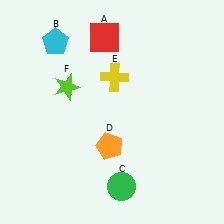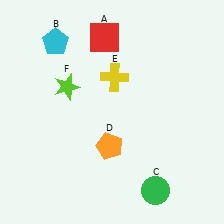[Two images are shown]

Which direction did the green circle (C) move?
The green circle (C) moved right.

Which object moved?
The green circle (C) moved right.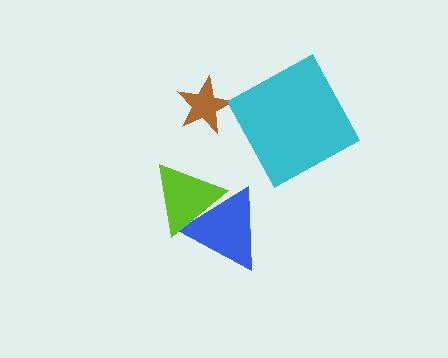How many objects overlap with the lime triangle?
1 object overlaps with the lime triangle.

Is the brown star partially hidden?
No, no other shape covers it.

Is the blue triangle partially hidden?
Yes, it is partially covered by another shape.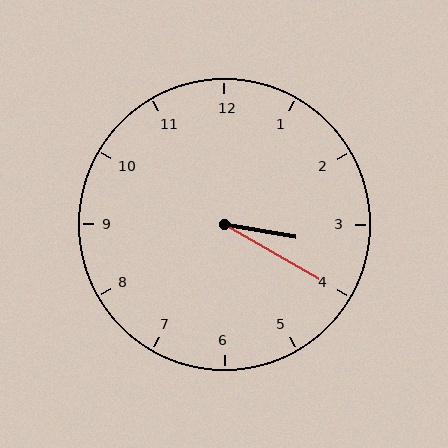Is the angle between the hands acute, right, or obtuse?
It is acute.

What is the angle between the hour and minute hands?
Approximately 20 degrees.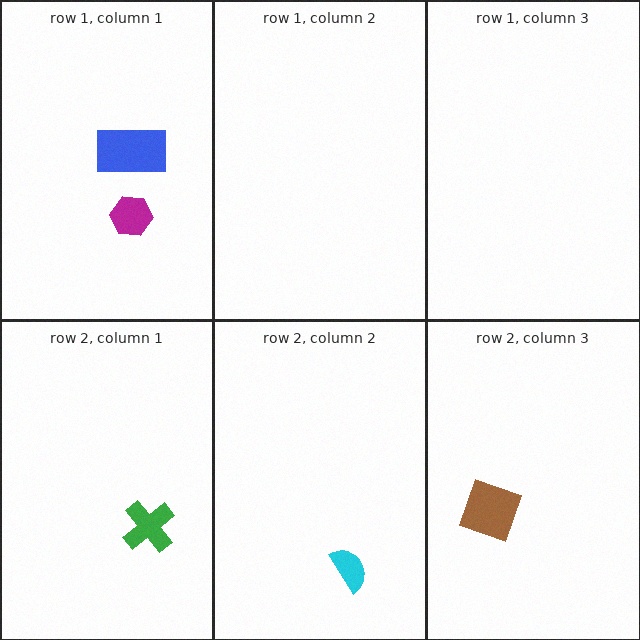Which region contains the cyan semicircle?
The row 2, column 2 region.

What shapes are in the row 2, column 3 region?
The brown diamond.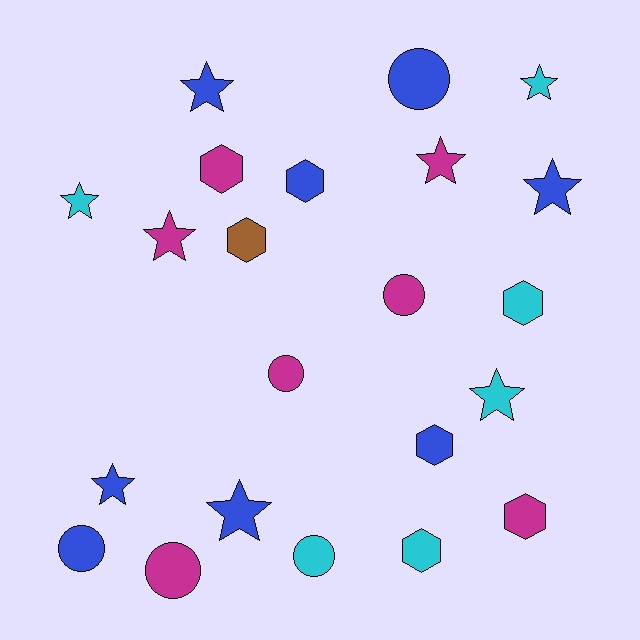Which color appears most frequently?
Blue, with 8 objects.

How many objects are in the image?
There are 22 objects.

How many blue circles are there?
There are 2 blue circles.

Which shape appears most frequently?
Star, with 9 objects.